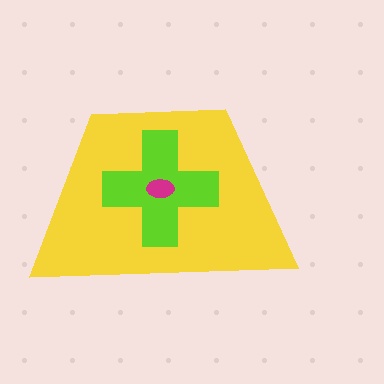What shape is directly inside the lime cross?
The magenta ellipse.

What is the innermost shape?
The magenta ellipse.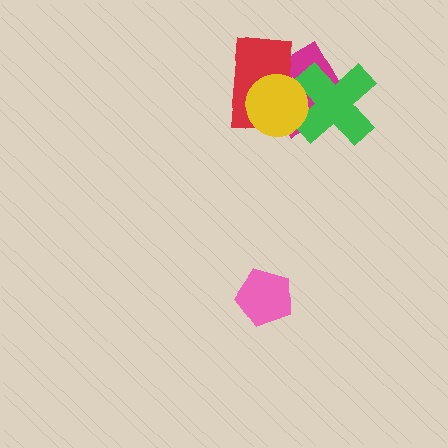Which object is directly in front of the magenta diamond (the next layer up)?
The green cross is directly in front of the magenta diamond.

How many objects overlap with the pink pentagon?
0 objects overlap with the pink pentagon.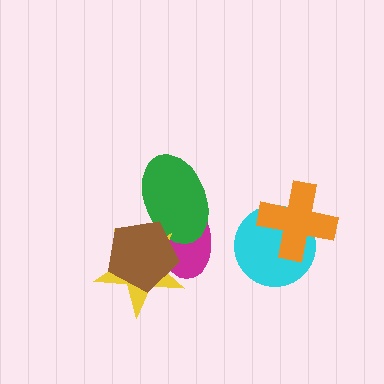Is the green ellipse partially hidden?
Yes, it is partially covered by another shape.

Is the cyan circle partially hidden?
Yes, it is partially covered by another shape.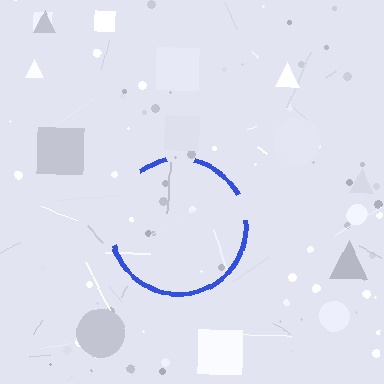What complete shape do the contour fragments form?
The contour fragments form a circle.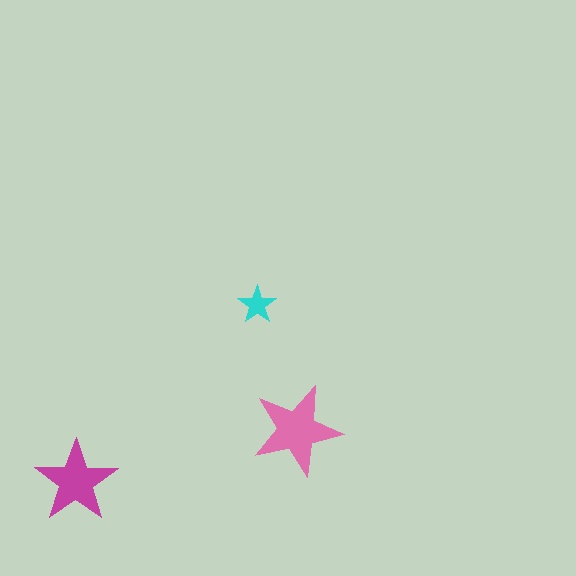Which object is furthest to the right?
The pink star is rightmost.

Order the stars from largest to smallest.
the pink one, the magenta one, the cyan one.